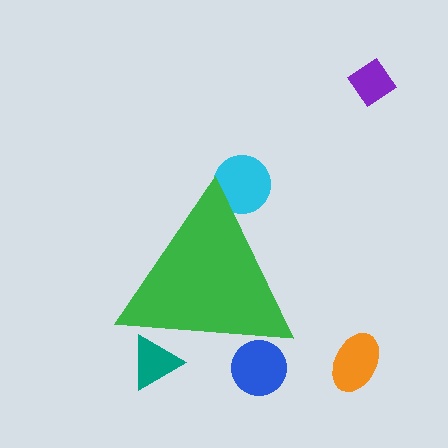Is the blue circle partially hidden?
Yes, the blue circle is partially hidden behind the green triangle.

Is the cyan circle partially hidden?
Yes, the cyan circle is partially hidden behind the green triangle.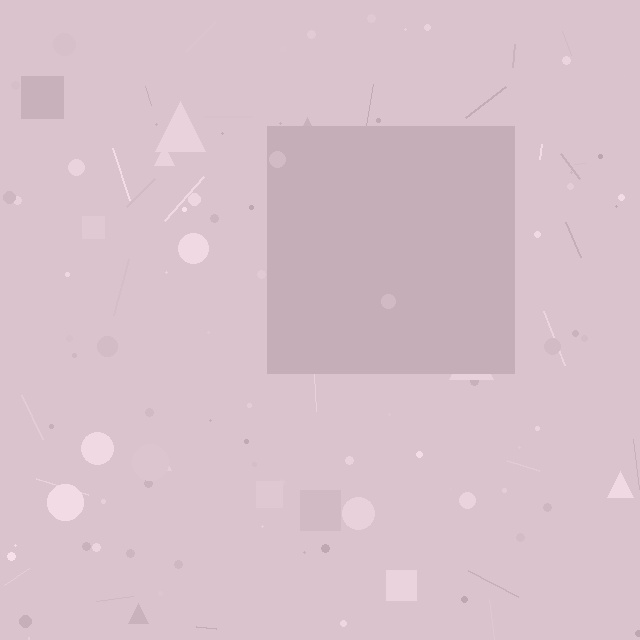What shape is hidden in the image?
A square is hidden in the image.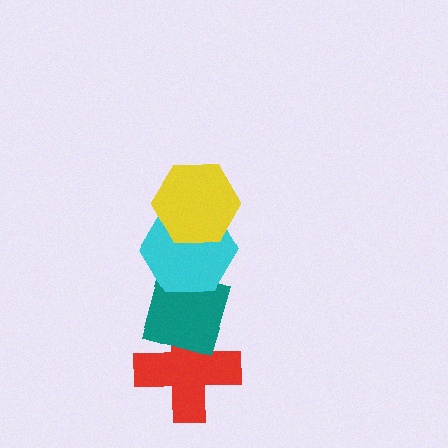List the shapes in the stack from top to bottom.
From top to bottom: the yellow hexagon, the cyan hexagon, the teal diamond, the red cross.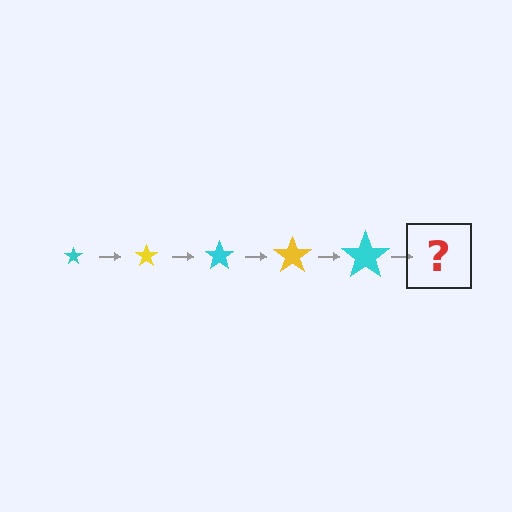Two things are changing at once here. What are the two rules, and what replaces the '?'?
The two rules are that the star grows larger each step and the color cycles through cyan and yellow. The '?' should be a yellow star, larger than the previous one.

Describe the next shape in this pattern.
It should be a yellow star, larger than the previous one.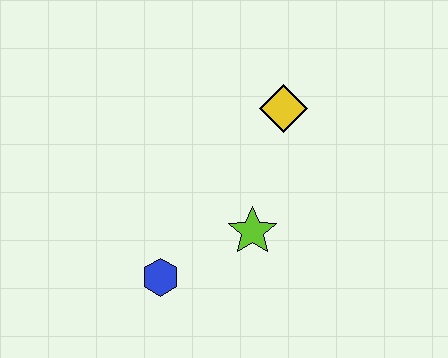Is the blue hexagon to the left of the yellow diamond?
Yes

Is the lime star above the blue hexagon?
Yes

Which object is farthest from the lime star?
The yellow diamond is farthest from the lime star.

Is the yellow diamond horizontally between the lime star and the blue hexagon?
No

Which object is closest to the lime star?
The blue hexagon is closest to the lime star.